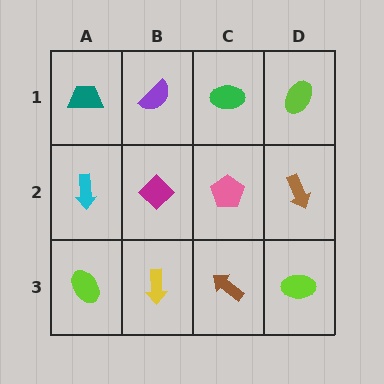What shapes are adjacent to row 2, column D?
A lime ellipse (row 1, column D), a lime ellipse (row 3, column D), a pink pentagon (row 2, column C).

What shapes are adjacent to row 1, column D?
A brown arrow (row 2, column D), a green ellipse (row 1, column C).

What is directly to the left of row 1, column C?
A purple semicircle.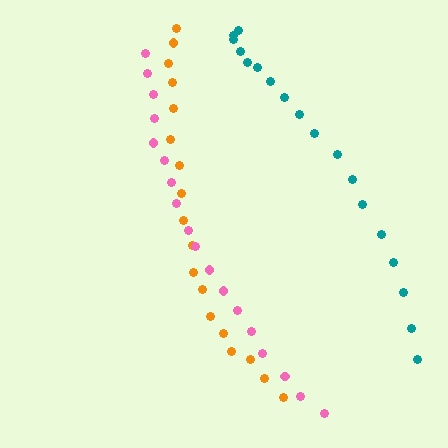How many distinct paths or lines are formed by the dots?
There are 3 distinct paths.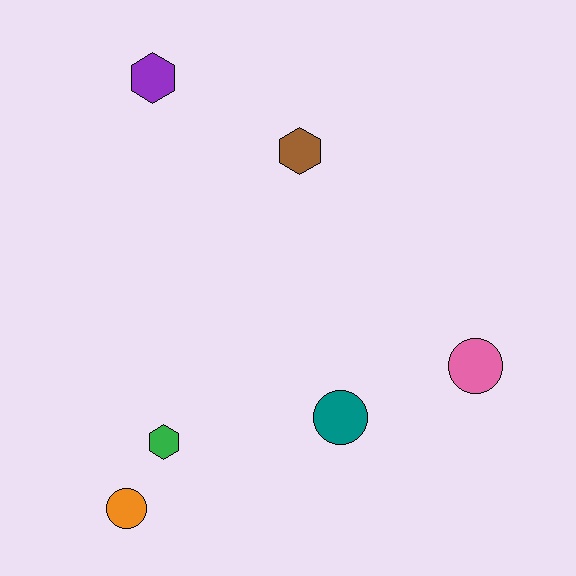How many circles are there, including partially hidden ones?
There are 3 circles.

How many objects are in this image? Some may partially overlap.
There are 6 objects.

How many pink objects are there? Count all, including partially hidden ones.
There is 1 pink object.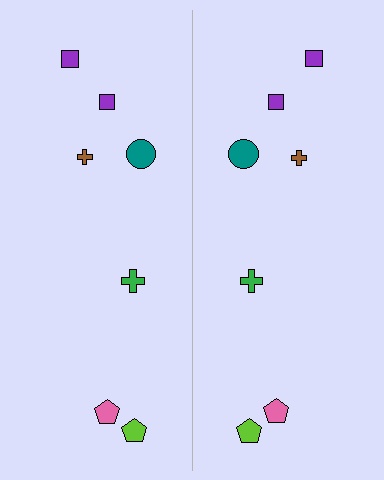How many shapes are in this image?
There are 14 shapes in this image.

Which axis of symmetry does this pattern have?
The pattern has a vertical axis of symmetry running through the center of the image.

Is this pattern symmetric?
Yes, this pattern has bilateral (reflection) symmetry.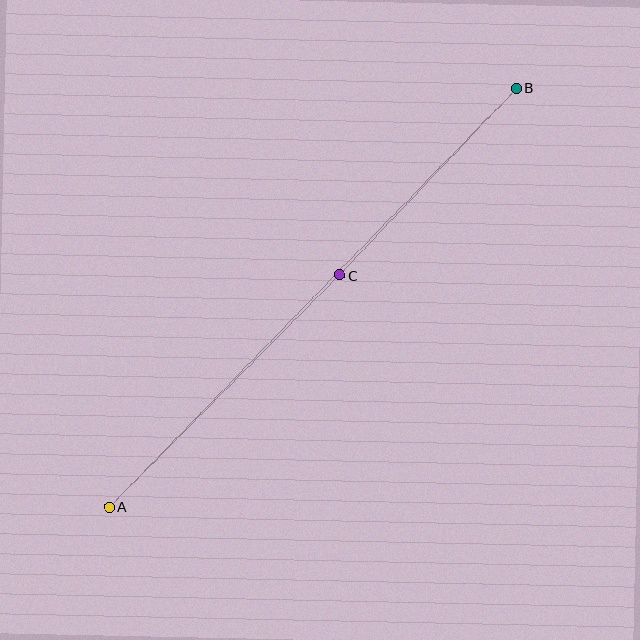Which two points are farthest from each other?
Points A and B are farthest from each other.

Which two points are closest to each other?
Points B and C are closest to each other.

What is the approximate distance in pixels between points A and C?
The distance between A and C is approximately 327 pixels.